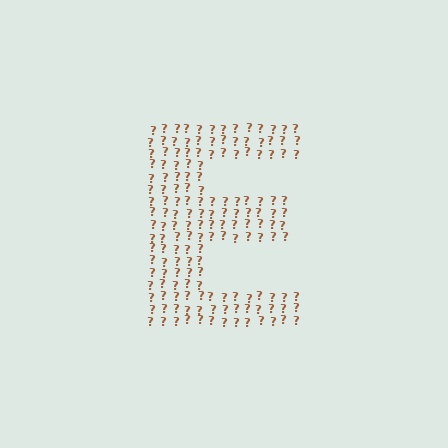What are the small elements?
The small elements are question marks.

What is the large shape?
The large shape is the letter E.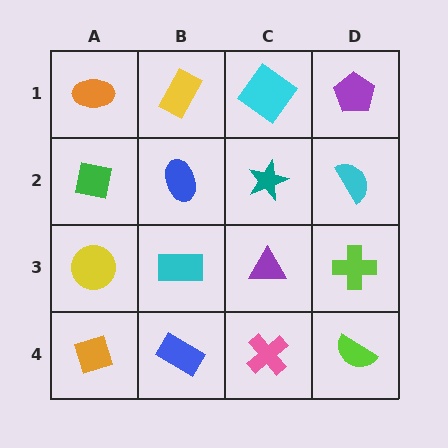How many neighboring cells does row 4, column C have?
3.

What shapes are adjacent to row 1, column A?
A green square (row 2, column A), a yellow rectangle (row 1, column B).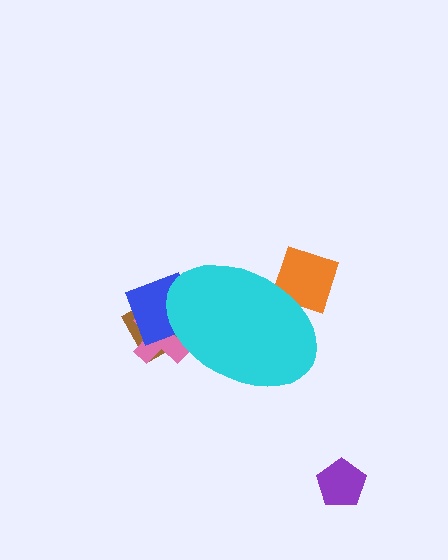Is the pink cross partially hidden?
Yes, the pink cross is partially hidden behind the cyan ellipse.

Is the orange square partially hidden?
Yes, the orange square is partially hidden behind the cyan ellipse.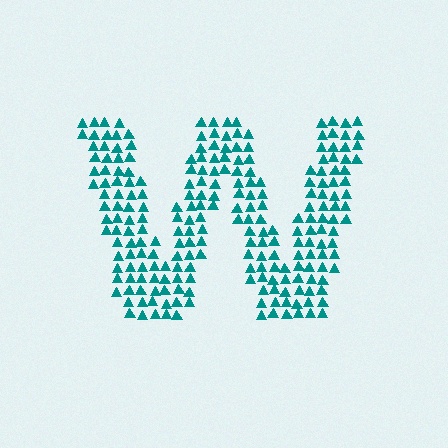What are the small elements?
The small elements are triangles.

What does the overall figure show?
The overall figure shows the letter W.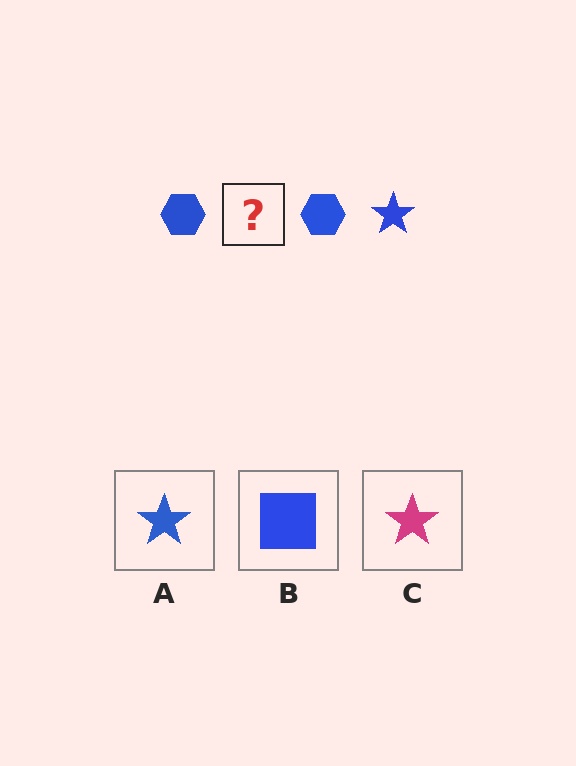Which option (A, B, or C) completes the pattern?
A.